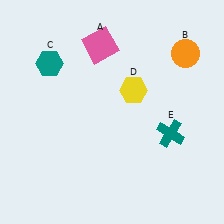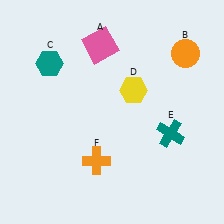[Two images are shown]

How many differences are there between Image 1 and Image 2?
There is 1 difference between the two images.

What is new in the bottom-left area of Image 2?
An orange cross (F) was added in the bottom-left area of Image 2.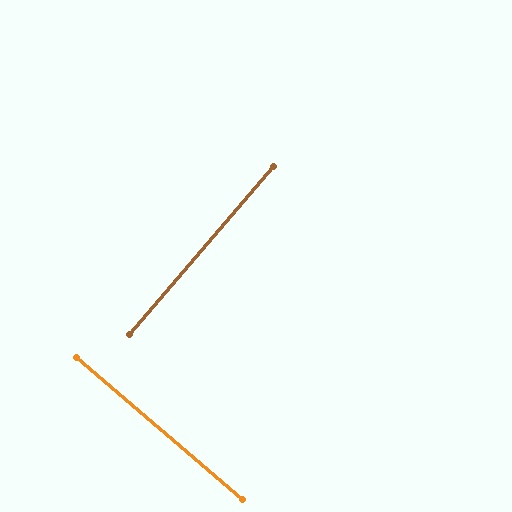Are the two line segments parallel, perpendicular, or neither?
Perpendicular — they meet at approximately 90°.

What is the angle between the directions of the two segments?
Approximately 90 degrees.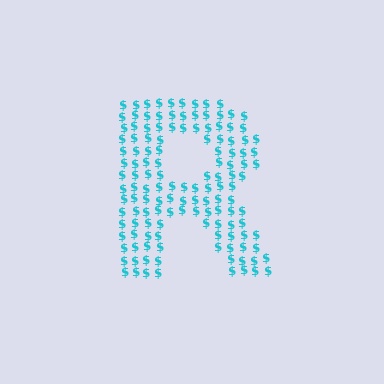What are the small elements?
The small elements are dollar signs.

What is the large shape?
The large shape is the letter R.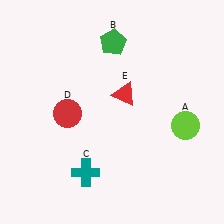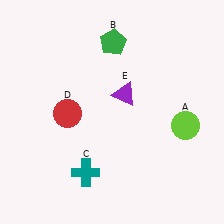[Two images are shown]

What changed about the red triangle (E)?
In Image 1, E is red. In Image 2, it changed to purple.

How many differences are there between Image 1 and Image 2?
There is 1 difference between the two images.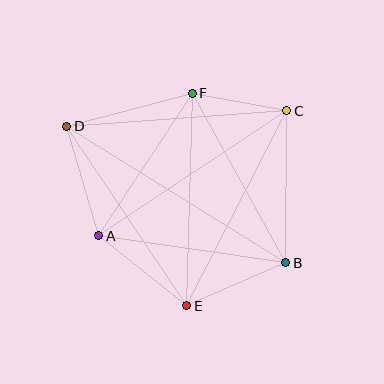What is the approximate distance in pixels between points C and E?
The distance between C and E is approximately 219 pixels.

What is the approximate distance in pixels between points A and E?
The distance between A and E is approximately 112 pixels.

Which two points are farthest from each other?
Points B and D are farthest from each other.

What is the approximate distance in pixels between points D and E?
The distance between D and E is approximately 216 pixels.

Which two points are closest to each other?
Points C and F are closest to each other.